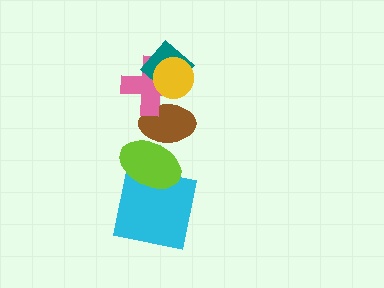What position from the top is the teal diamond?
The teal diamond is 2nd from the top.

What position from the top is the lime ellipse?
The lime ellipse is 5th from the top.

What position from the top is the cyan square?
The cyan square is 6th from the top.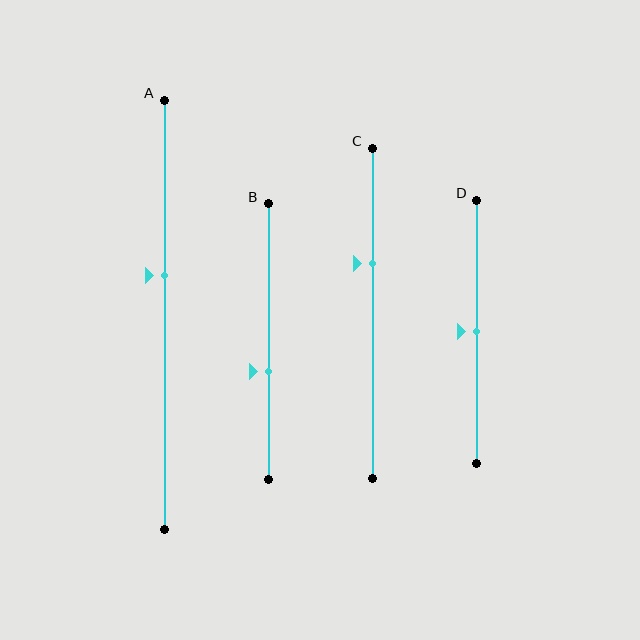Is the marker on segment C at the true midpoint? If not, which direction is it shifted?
No, the marker on segment C is shifted upward by about 15% of the segment length.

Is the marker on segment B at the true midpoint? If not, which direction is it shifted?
No, the marker on segment B is shifted downward by about 11% of the segment length.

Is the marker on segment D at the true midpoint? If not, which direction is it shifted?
Yes, the marker on segment D is at the true midpoint.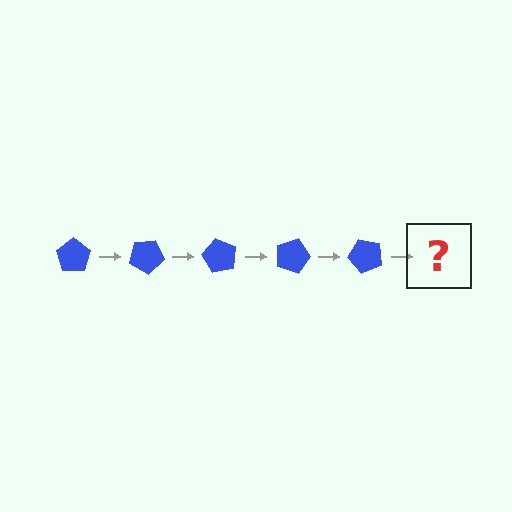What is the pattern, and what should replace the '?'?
The pattern is that the pentagon rotates 30 degrees each step. The '?' should be a blue pentagon rotated 150 degrees.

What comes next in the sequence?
The next element should be a blue pentagon rotated 150 degrees.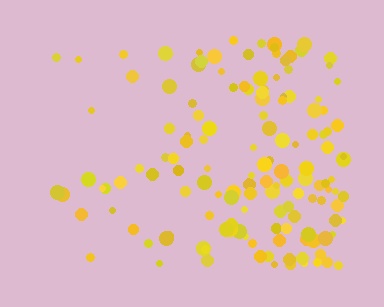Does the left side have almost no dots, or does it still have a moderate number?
Still a moderate number, just noticeably fewer than the right.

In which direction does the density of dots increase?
From left to right, with the right side densest.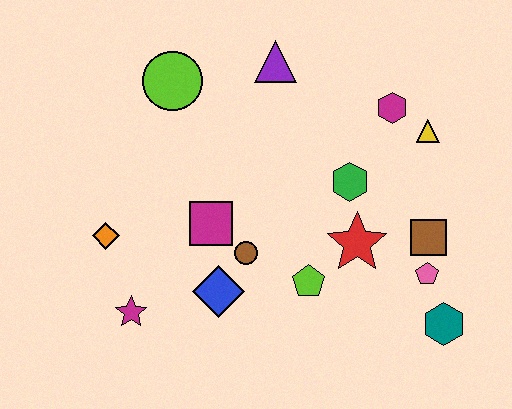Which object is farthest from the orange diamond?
The teal hexagon is farthest from the orange diamond.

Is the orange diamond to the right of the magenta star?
No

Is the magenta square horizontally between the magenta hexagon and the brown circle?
No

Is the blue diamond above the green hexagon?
No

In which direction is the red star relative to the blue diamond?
The red star is to the right of the blue diamond.